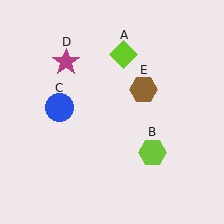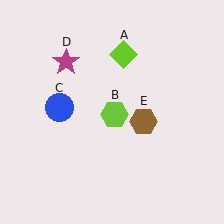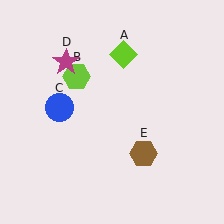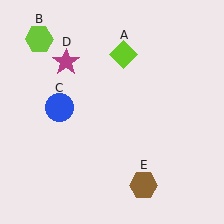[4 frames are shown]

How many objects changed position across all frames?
2 objects changed position: lime hexagon (object B), brown hexagon (object E).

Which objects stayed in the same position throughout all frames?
Lime diamond (object A) and blue circle (object C) and magenta star (object D) remained stationary.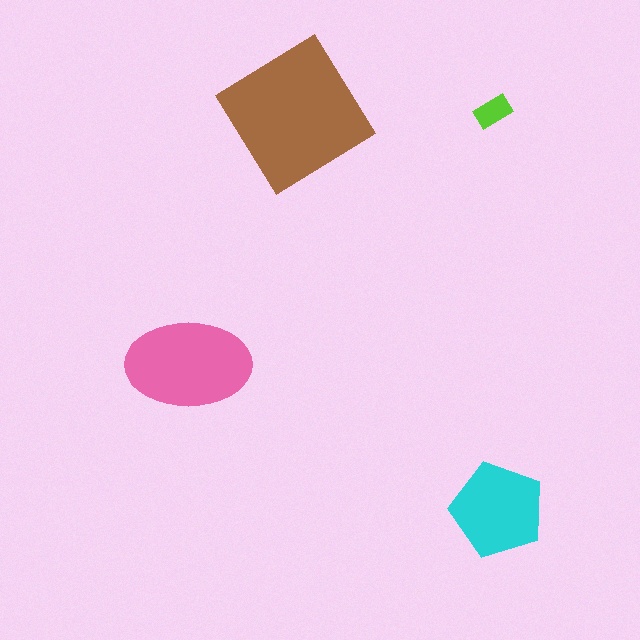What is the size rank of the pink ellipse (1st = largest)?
2nd.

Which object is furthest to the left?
The pink ellipse is leftmost.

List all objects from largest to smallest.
The brown diamond, the pink ellipse, the cyan pentagon, the lime rectangle.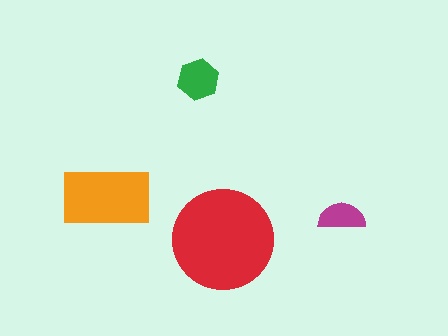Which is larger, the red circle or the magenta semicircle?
The red circle.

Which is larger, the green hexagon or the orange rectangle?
The orange rectangle.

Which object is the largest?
The red circle.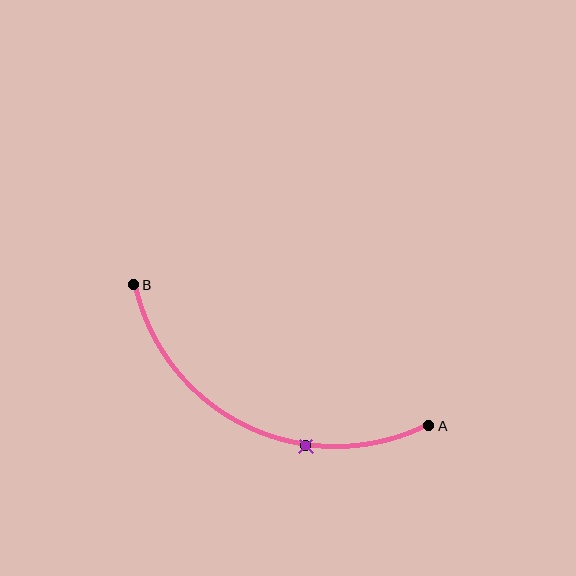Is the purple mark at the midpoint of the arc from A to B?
No. The purple mark lies on the arc but is closer to endpoint A. The arc midpoint would be at the point on the curve equidistant along the arc from both A and B.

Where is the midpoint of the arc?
The arc midpoint is the point on the curve farthest from the straight line joining A and B. It sits below that line.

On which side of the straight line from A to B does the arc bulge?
The arc bulges below the straight line connecting A and B.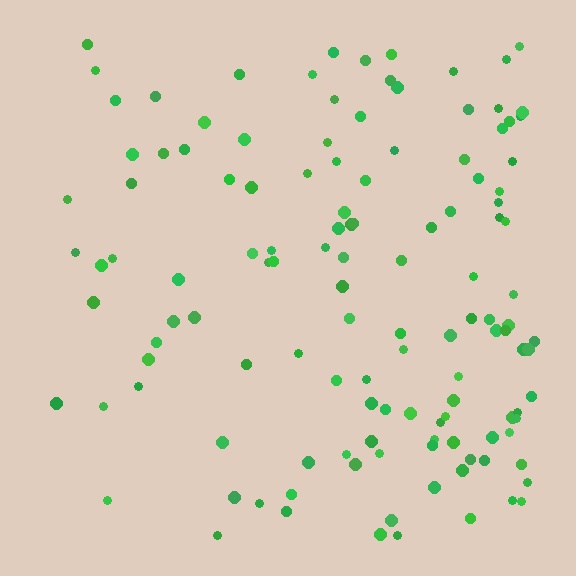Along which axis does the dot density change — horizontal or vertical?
Horizontal.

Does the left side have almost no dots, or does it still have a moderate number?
Still a moderate number, just noticeably fewer than the right.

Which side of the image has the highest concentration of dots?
The right.